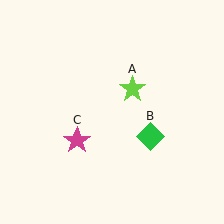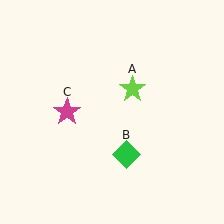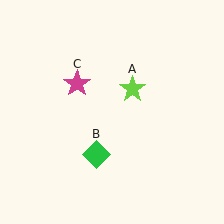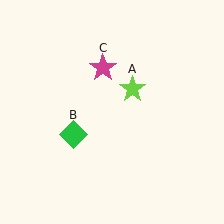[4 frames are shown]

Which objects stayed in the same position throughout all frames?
Lime star (object A) remained stationary.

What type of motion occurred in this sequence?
The green diamond (object B), magenta star (object C) rotated clockwise around the center of the scene.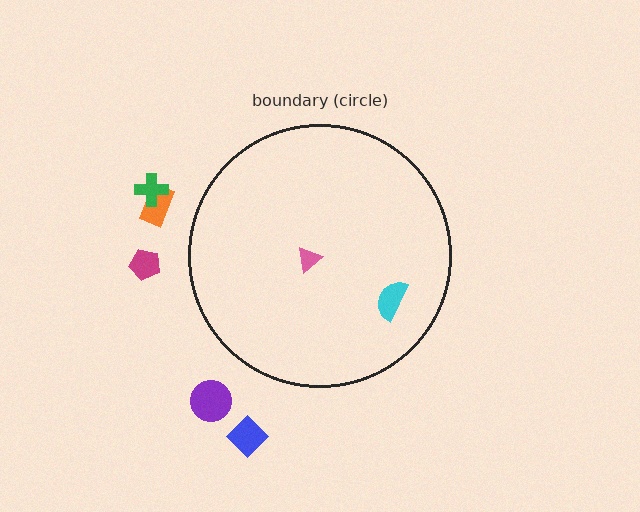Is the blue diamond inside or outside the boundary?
Outside.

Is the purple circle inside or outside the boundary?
Outside.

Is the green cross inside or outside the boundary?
Outside.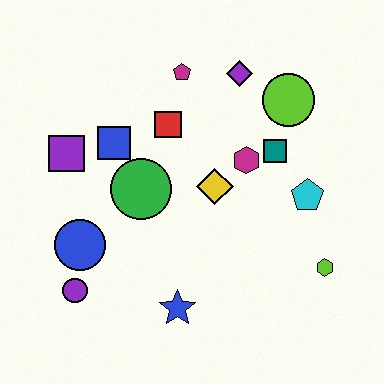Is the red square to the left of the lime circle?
Yes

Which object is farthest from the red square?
The lime hexagon is farthest from the red square.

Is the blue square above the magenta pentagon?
No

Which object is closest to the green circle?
The blue square is closest to the green circle.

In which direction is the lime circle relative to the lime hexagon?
The lime circle is above the lime hexagon.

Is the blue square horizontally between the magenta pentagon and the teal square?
No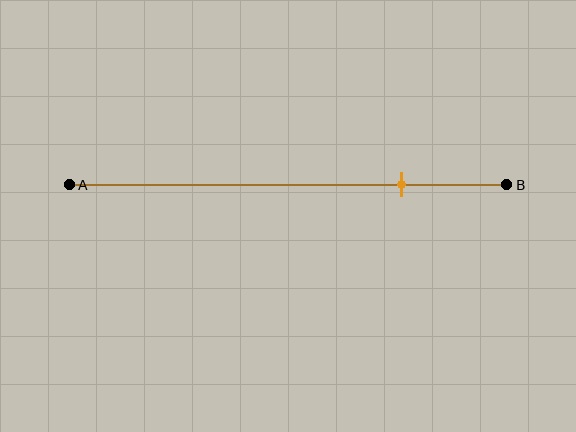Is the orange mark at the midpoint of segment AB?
No, the mark is at about 75% from A, not at the 50% midpoint.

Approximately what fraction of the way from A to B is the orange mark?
The orange mark is approximately 75% of the way from A to B.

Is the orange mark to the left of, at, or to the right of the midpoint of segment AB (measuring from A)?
The orange mark is to the right of the midpoint of segment AB.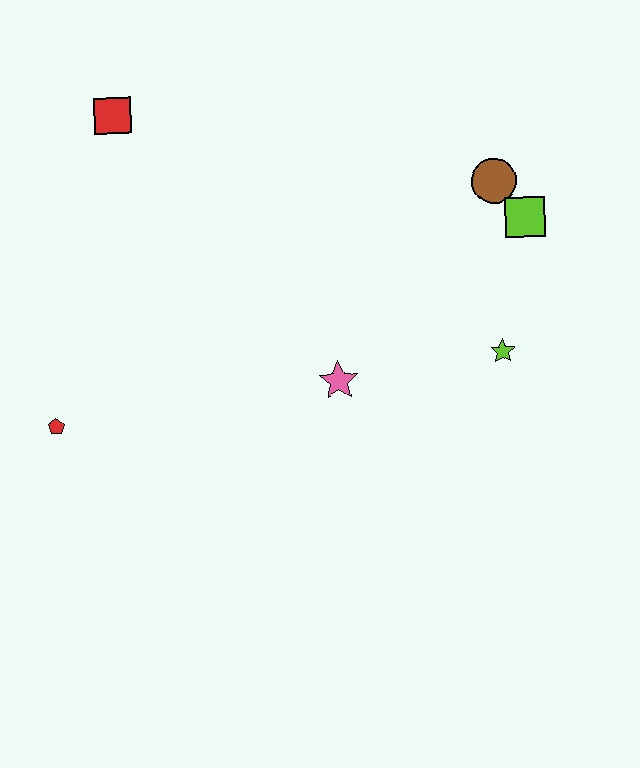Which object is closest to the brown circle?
The lime square is closest to the brown circle.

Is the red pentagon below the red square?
Yes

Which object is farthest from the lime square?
The red pentagon is farthest from the lime square.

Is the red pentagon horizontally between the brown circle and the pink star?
No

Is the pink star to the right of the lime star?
No